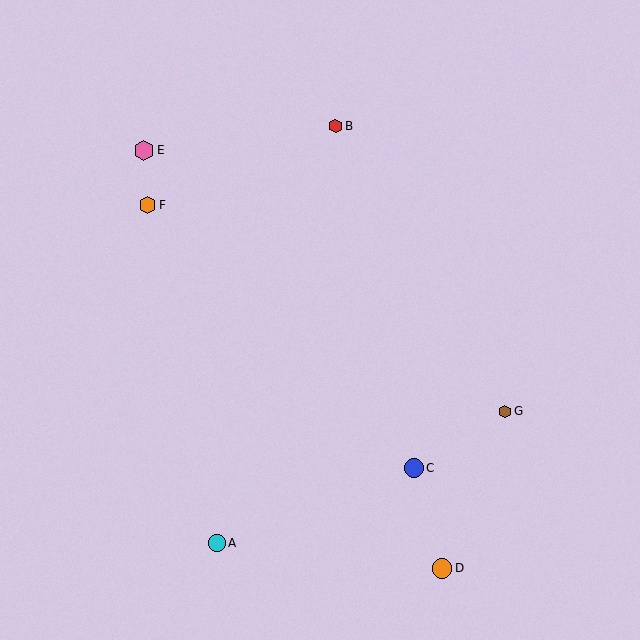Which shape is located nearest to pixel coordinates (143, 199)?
The orange hexagon (labeled F) at (148, 205) is nearest to that location.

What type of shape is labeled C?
Shape C is a blue circle.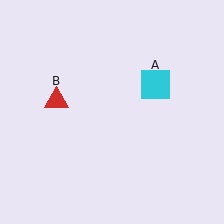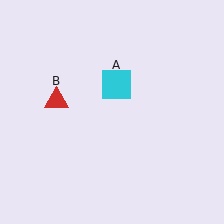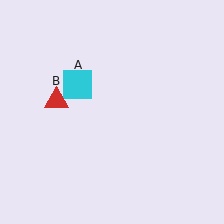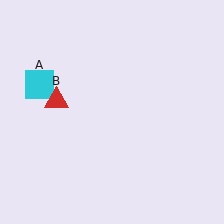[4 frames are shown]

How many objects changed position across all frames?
1 object changed position: cyan square (object A).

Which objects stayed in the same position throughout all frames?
Red triangle (object B) remained stationary.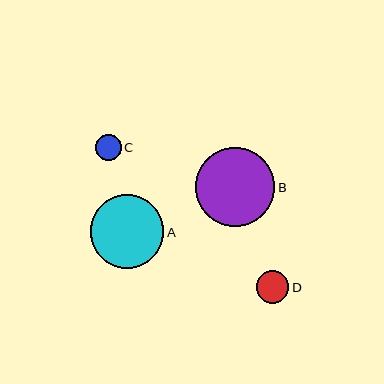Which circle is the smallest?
Circle C is the smallest with a size of approximately 25 pixels.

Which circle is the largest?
Circle B is the largest with a size of approximately 79 pixels.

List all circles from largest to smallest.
From largest to smallest: B, A, D, C.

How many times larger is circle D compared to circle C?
Circle D is approximately 1.3 times the size of circle C.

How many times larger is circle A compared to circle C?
Circle A is approximately 2.9 times the size of circle C.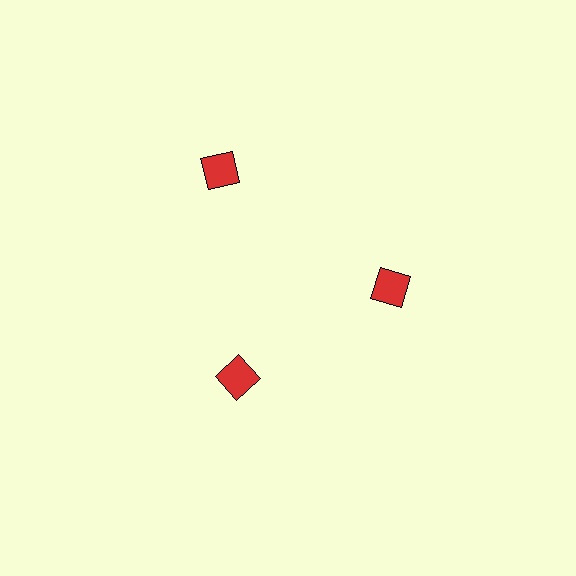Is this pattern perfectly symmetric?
No. The 3 red squares are arranged in a ring, but one element near the 11 o'clock position is pushed outward from the center, breaking the 3-fold rotational symmetry.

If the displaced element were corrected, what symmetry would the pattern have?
It would have 3-fold rotational symmetry — the pattern would map onto itself every 120 degrees.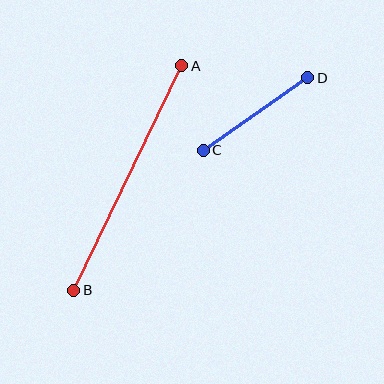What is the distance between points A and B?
The distance is approximately 249 pixels.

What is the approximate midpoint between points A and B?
The midpoint is at approximately (128, 178) pixels.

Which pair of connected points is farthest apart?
Points A and B are farthest apart.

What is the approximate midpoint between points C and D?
The midpoint is at approximately (255, 114) pixels.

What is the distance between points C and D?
The distance is approximately 127 pixels.